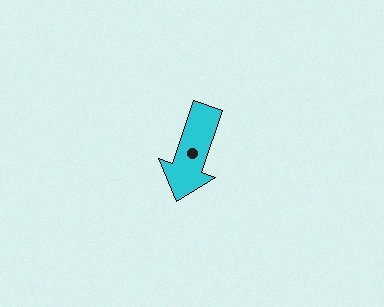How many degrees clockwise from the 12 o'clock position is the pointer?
Approximately 198 degrees.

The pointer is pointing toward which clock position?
Roughly 7 o'clock.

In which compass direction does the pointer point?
South.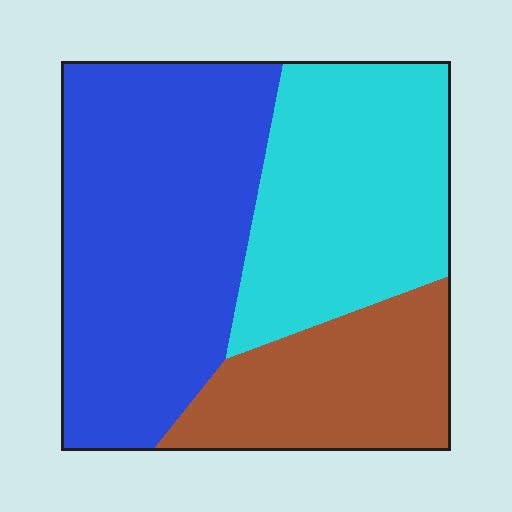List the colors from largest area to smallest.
From largest to smallest: blue, cyan, brown.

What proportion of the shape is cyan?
Cyan takes up between a quarter and a half of the shape.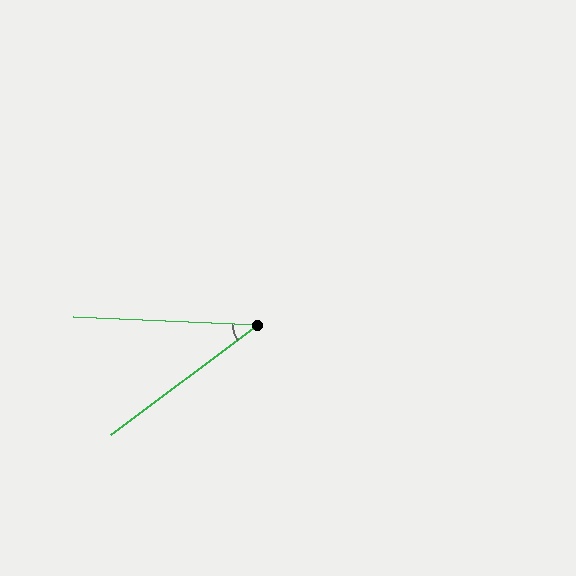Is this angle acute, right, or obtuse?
It is acute.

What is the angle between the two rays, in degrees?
Approximately 39 degrees.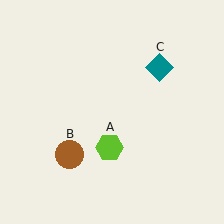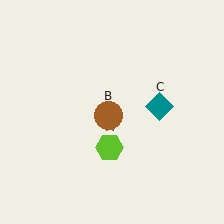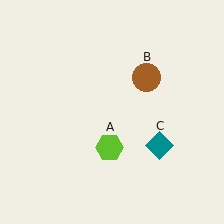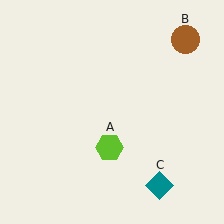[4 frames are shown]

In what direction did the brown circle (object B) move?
The brown circle (object B) moved up and to the right.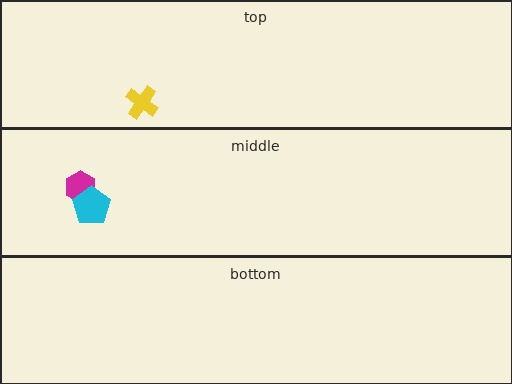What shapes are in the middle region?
The magenta hexagon, the cyan pentagon.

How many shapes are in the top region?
1.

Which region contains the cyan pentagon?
The middle region.